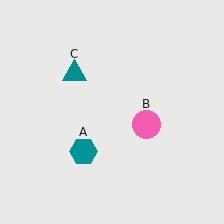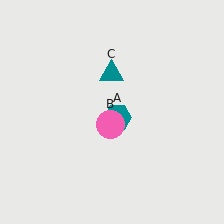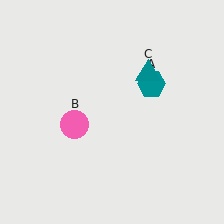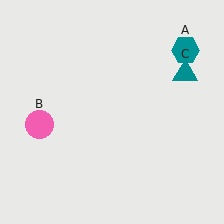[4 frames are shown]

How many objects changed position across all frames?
3 objects changed position: teal hexagon (object A), pink circle (object B), teal triangle (object C).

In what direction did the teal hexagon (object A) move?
The teal hexagon (object A) moved up and to the right.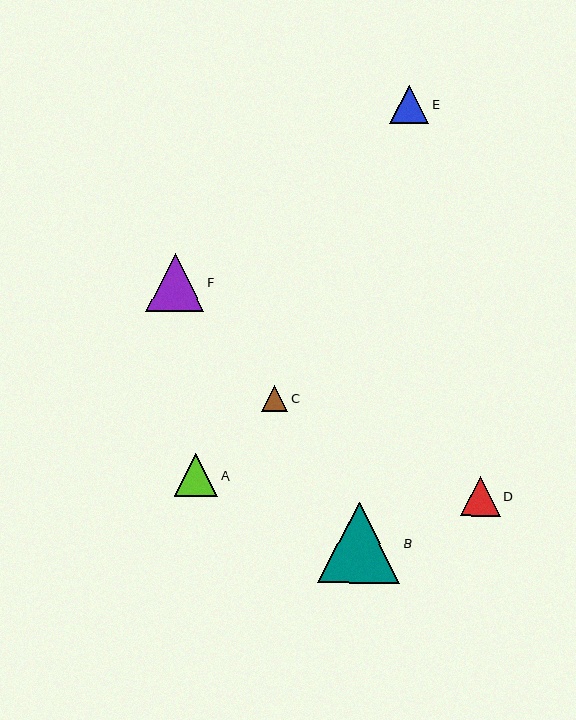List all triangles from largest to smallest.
From largest to smallest: B, F, A, D, E, C.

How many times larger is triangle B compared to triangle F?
Triangle B is approximately 1.4 times the size of triangle F.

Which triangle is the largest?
Triangle B is the largest with a size of approximately 82 pixels.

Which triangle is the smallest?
Triangle C is the smallest with a size of approximately 26 pixels.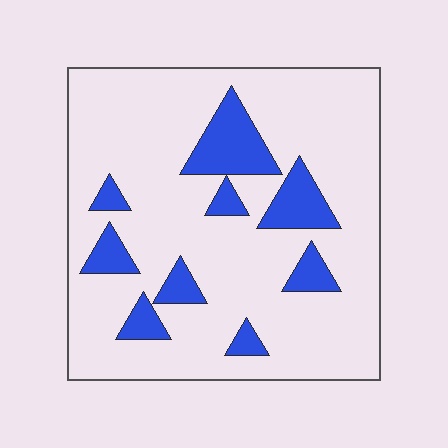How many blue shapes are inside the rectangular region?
9.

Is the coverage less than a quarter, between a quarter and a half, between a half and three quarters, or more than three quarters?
Less than a quarter.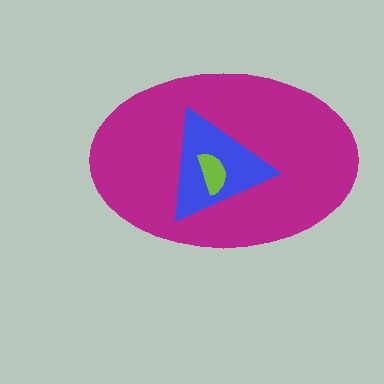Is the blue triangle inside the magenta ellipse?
Yes.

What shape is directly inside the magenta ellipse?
The blue triangle.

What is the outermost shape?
The magenta ellipse.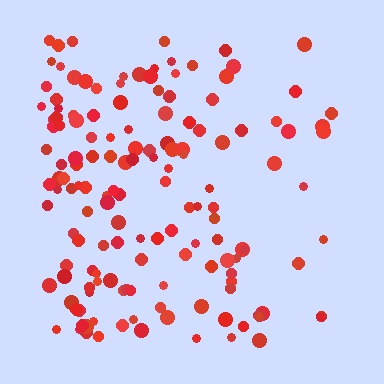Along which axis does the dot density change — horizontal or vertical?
Horizontal.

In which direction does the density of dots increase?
From right to left, with the left side densest.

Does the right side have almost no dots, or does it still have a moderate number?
Still a moderate number, just noticeably fewer than the left.